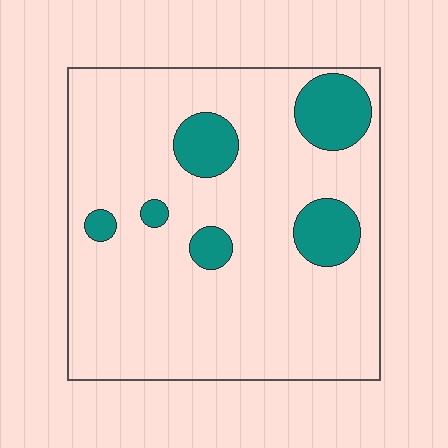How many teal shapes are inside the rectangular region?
6.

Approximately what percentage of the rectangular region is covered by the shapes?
Approximately 15%.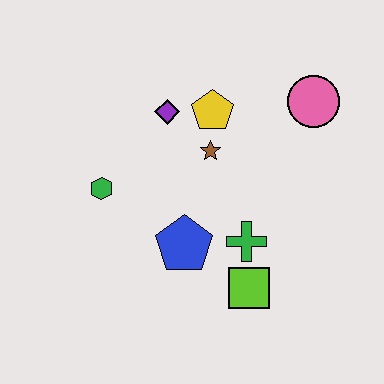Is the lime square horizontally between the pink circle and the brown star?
Yes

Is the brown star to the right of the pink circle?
No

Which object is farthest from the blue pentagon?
The pink circle is farthest from the blue pentagon.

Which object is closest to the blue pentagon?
The green cross is closest to the blue pentagon.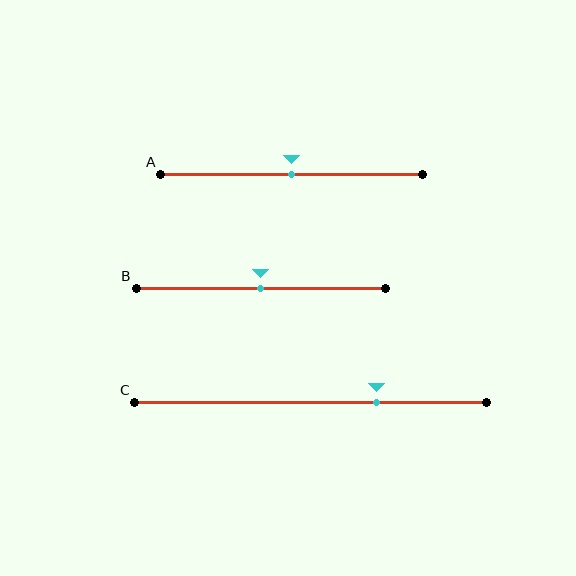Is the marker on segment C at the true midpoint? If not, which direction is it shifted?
No, the marker on segment C is shifted to the right by about 19% of the segment length.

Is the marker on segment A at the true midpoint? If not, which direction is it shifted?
Yes, the marker on segment A is at the true midpoint.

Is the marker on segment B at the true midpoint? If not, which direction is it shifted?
Yes, the marker on segment B is at the true midpoint.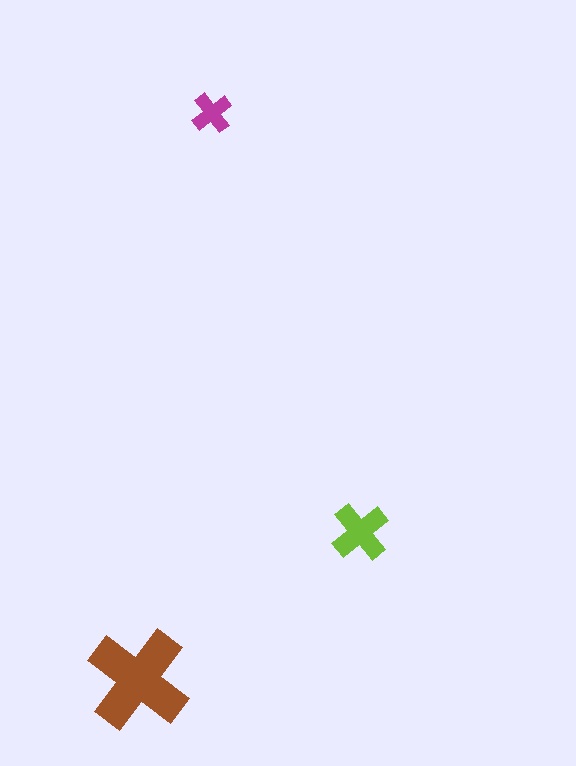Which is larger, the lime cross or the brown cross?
The brown one.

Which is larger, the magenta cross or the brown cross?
The brown one.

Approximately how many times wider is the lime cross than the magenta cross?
About 1.5 times wider.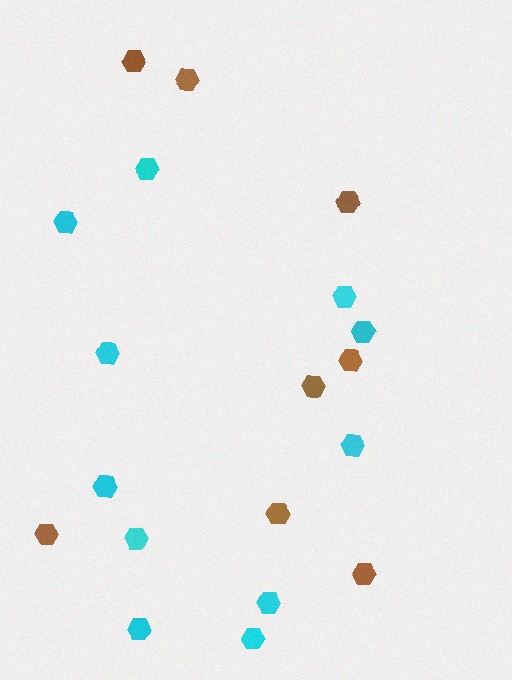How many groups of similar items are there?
There are 2 groups: one group of brown hexagons (8) and one group of cyan hexagons (11).